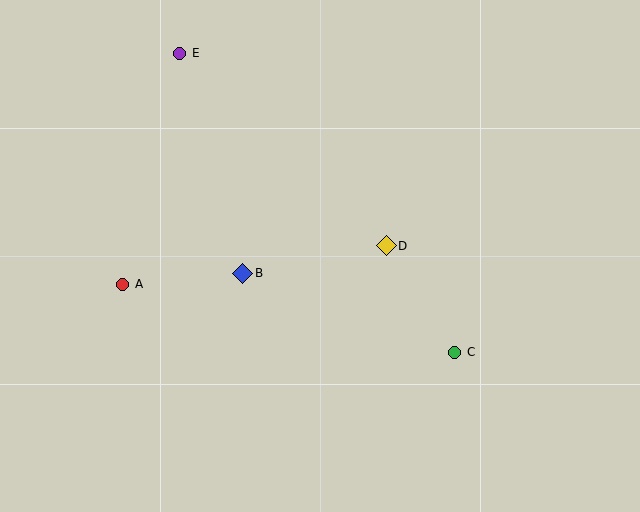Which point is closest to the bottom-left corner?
Point A is closest to the bottom-left corner.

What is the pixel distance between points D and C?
The distance between D and C is 127 pixels.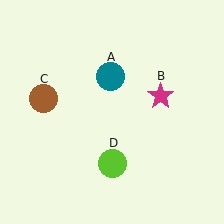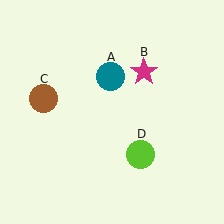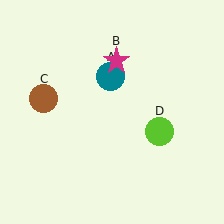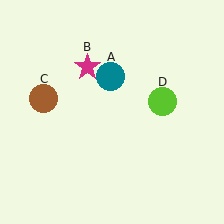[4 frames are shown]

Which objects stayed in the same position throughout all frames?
Teal circle (object A) and brown circle (object C) remained stationary.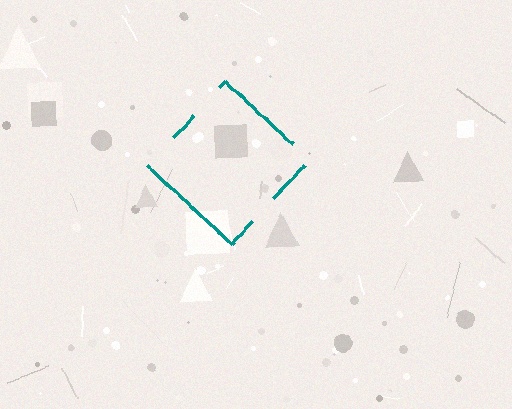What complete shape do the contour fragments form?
The contour fragments form a diamond.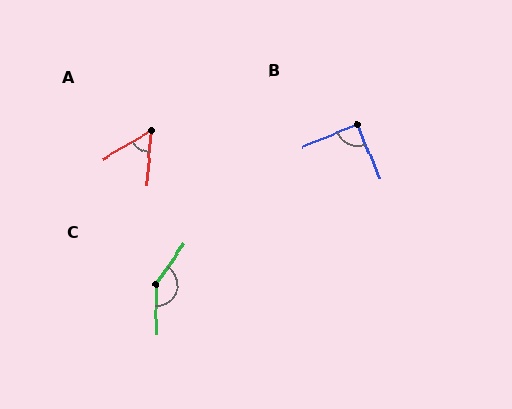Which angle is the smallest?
A, at approximately 55 degrees.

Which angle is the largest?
C, at approximately 145 degrees.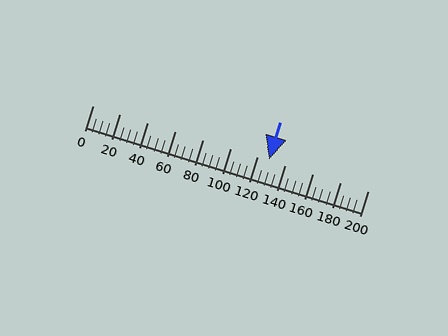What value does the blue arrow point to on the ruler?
The blue arrow points to approximately 128.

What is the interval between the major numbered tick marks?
The major tick marks are spaced 20 units apart.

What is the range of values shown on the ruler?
The ruler shows values from 0 to 200.